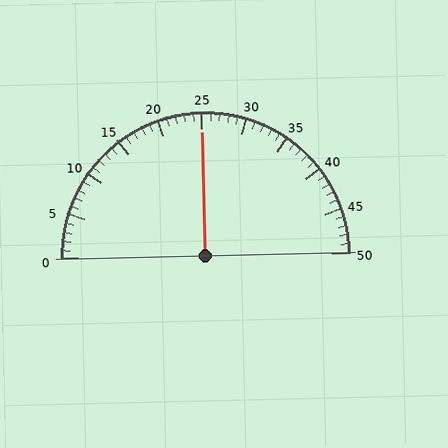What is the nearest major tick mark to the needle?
The nearest major tick mark is 25.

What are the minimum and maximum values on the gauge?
The gauge ranges from 0 to 50.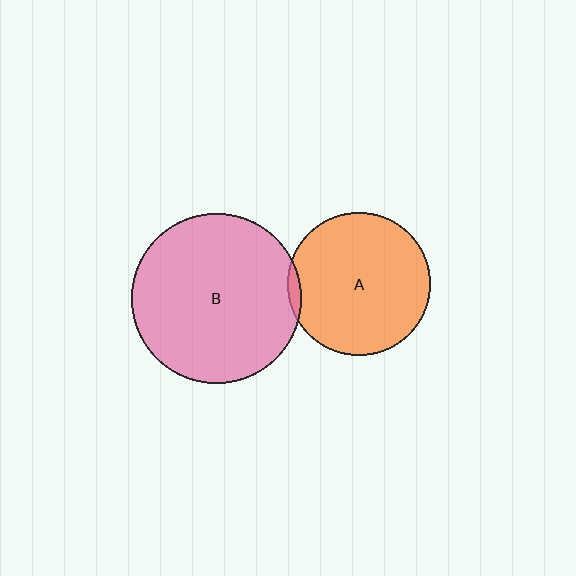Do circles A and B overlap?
Yes.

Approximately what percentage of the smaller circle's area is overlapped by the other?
Approximately 5%.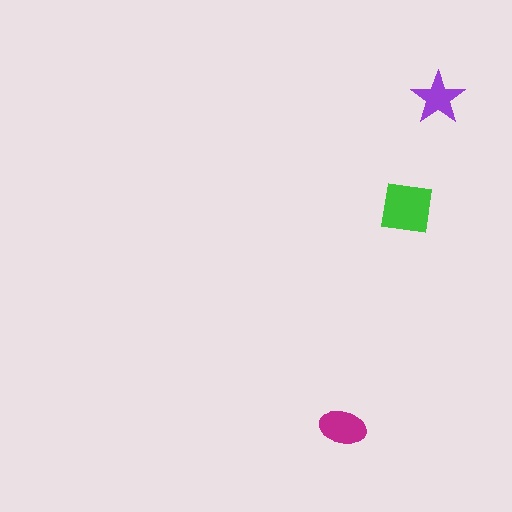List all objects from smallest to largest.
The purple star, the magenta ellipse, the green square.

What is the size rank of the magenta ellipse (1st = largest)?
2nd.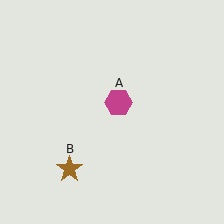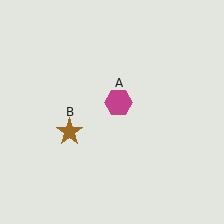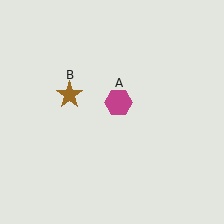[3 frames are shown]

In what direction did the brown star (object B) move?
The brown star (object B) moved up.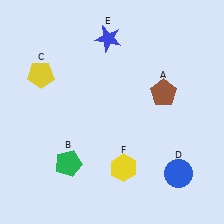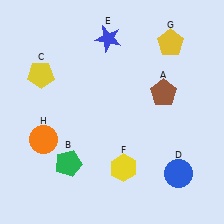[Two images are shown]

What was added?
A yellow pentagon (G), an orange circle (H) were added in Image 2.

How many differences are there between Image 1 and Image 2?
There are 2 differences between the two images.